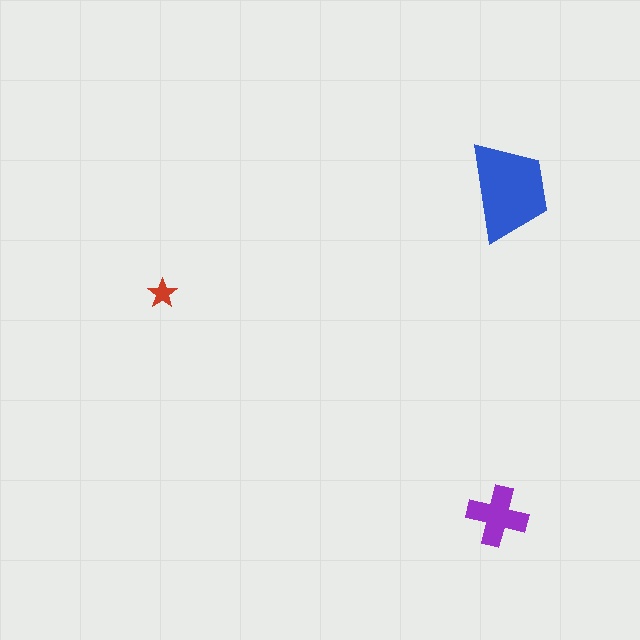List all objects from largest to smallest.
The blue trapezoid, the purple cross, the red star.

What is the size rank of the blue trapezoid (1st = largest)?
1st.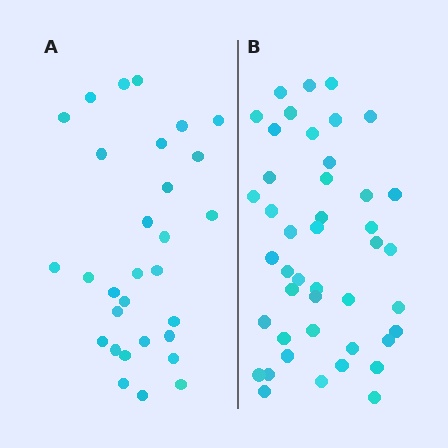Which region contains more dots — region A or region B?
Region B (the right region) has more dots.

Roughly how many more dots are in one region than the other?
Region B has approximately 15 more dots than region A.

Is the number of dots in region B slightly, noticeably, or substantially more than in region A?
Region B has substantially more. The ratio is roughly 1.5 to 1.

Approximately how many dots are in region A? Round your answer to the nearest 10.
About 30 dots.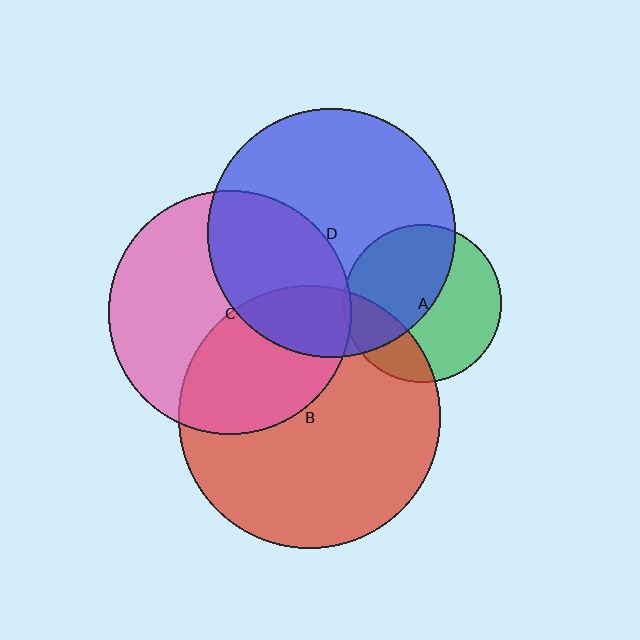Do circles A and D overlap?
Yes.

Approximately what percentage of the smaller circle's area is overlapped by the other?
Approximately 50%.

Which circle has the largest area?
Circle B (red).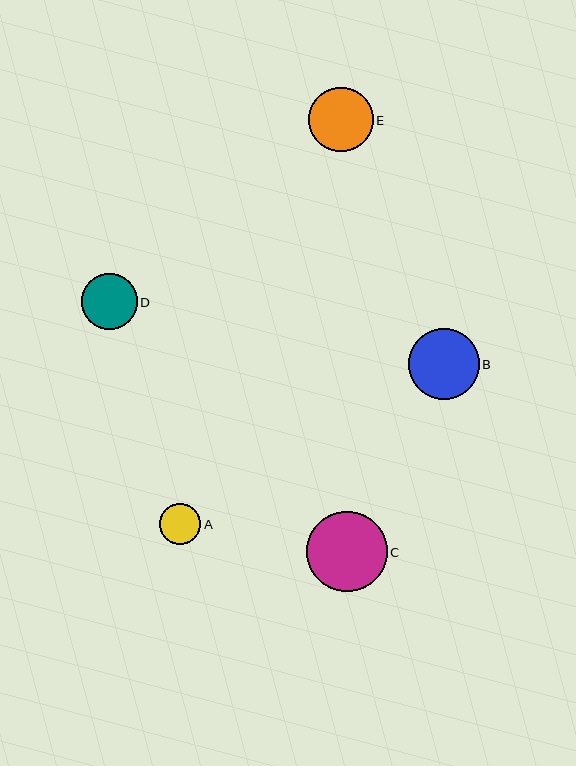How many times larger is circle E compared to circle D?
Circle E is approximately 1.2 times the size of circle D.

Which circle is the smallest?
Circle A is the smallest with a size of approximately 41 pixels.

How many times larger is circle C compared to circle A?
Circle C is approximately 2.0 times the size of circle A.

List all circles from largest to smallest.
From largest to smallest: C, B, E, D, A.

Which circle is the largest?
Circle C is the largest with a size of approximately 81 pixels.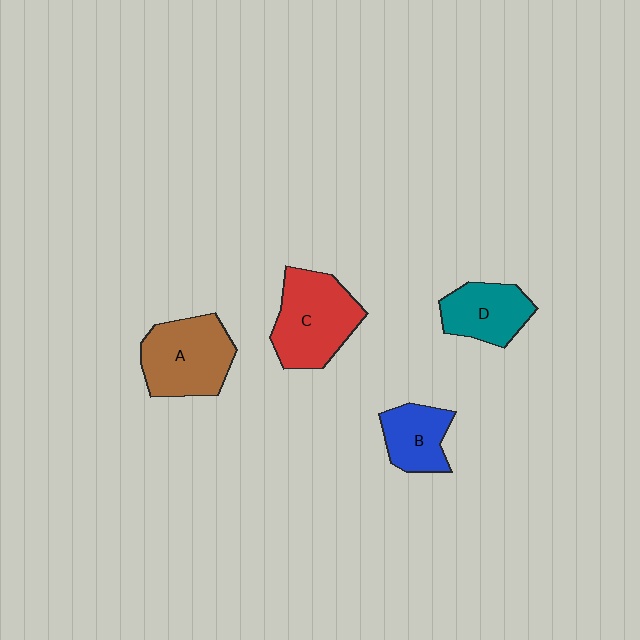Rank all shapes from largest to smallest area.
From largest to smallest: C (red), A (brown), D (teal), B (blue).